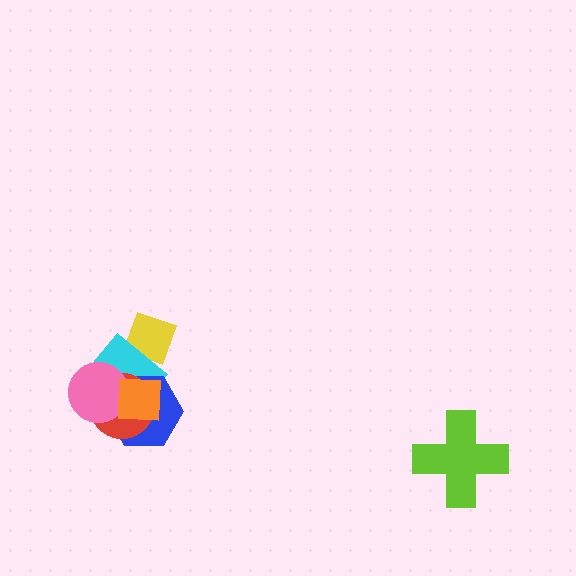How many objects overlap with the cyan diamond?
5 objects overlap with the cyan diamond.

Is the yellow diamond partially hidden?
Yes, it is partially covered by another shape.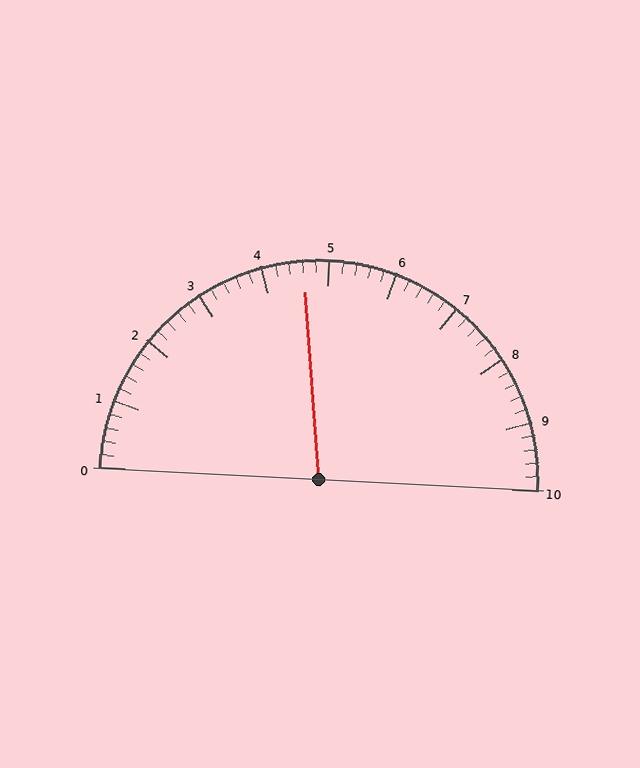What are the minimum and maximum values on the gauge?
The gauge ranges from 0 to 10.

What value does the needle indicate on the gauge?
The needle indicates approximately 4.6.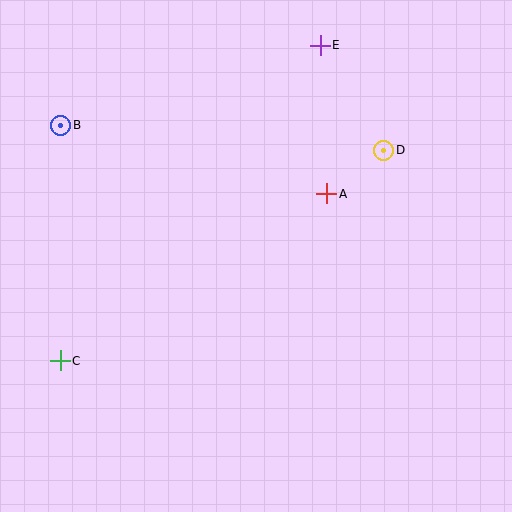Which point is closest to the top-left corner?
Point B is closest to the top-left corner.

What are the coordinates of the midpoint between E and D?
The midpoint between E and D is at (352, 98).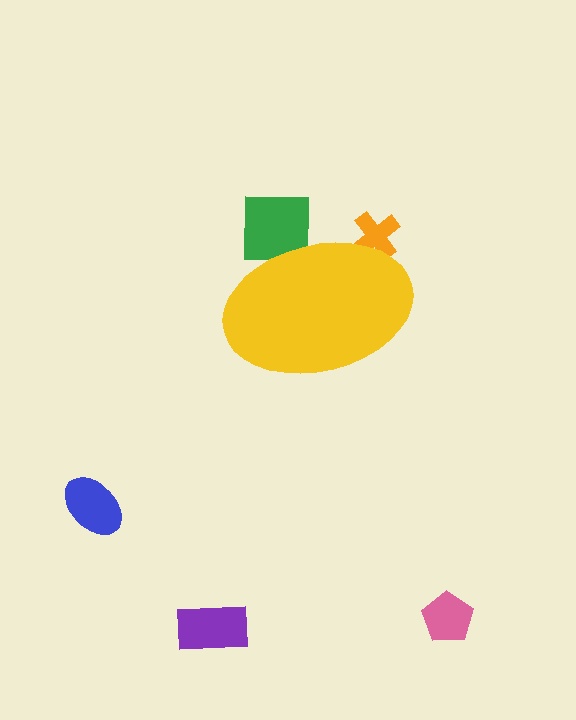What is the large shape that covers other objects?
A yellow ellipse.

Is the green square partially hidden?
Yes, the green square is partially hidden behind the yellow ellipse.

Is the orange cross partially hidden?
Yes, the orange cross is partially hidden behind the yellow ellipse.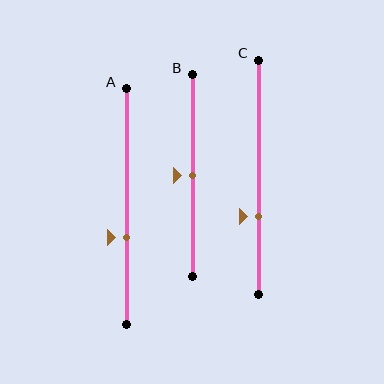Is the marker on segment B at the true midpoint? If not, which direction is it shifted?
Yes, the marker on segment B is at the true midpoint.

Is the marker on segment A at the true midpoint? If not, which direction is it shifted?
No, the marker on segment A is shifted downward by about 13% of the segment length.